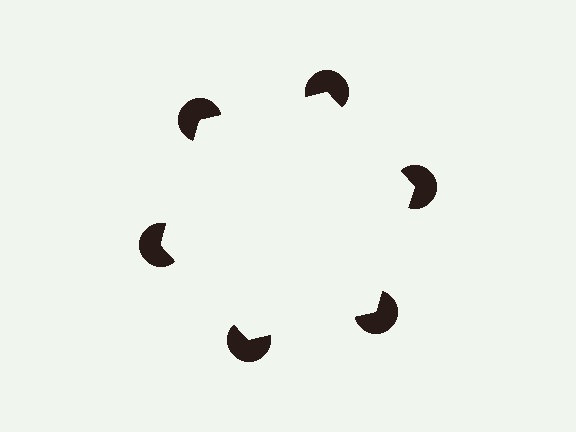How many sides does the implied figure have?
6 sides.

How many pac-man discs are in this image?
There are 6 — one at each vertex of the illusory hexagon.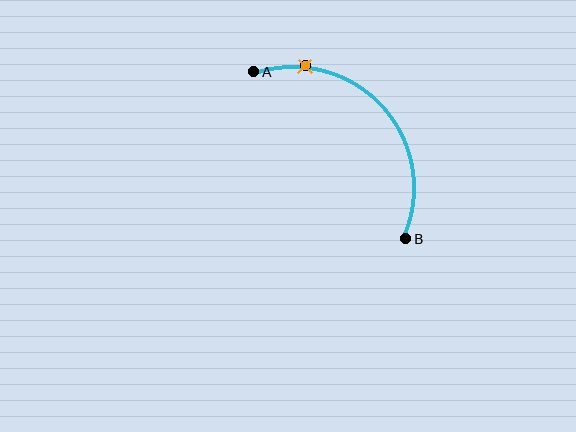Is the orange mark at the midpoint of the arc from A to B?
No. The orange mark lies on the arc but is closer to endpoint A. The arc midpoint would be at the point on the curve equidistant along the arc from both A and B.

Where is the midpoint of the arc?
The arc midpoint is the point on the curve farthest from the straight line joining A and B. It sits above and to the right of that line.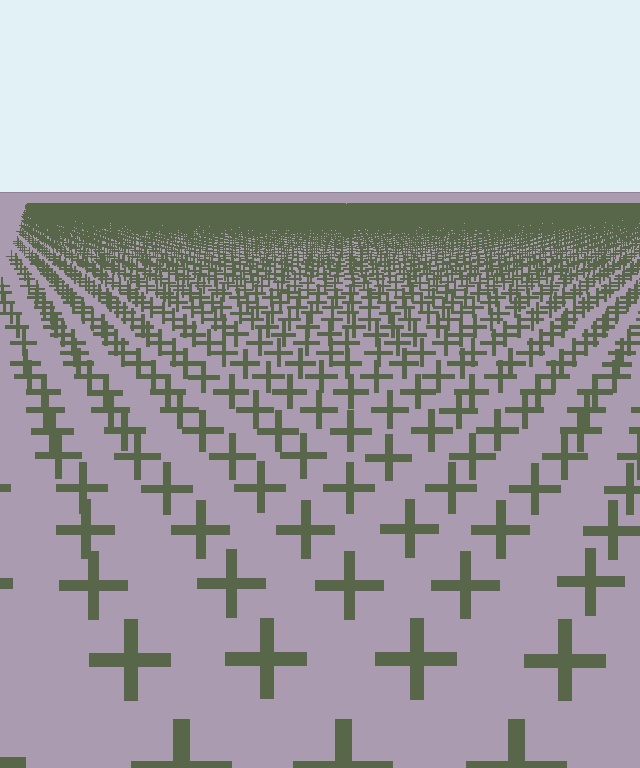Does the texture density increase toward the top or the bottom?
Density increases toward the top.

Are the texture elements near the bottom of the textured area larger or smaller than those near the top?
Larger. Near the bottom, elements are closer to the viewer and appear at a bigger on-screen size.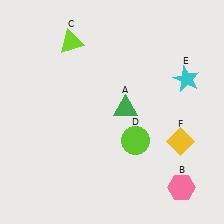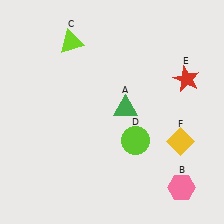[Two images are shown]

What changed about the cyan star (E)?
In Image 1, E is cyan. In Image 2, it changed to red.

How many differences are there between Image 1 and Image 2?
There is 1 difference between the two images.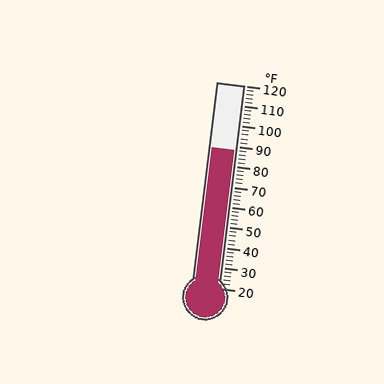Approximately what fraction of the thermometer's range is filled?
The thermometer is filled to approximately 70% of its range.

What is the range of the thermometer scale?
The thermometer scale ranges from 20°F to 120°F.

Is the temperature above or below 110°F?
The temperature is below 110°F.